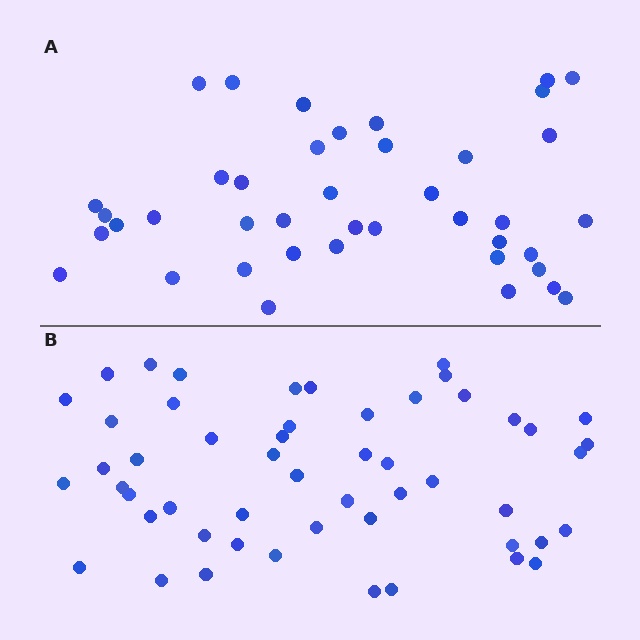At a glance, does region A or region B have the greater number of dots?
Region B (the bottom region) has more dots.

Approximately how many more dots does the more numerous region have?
Region B has roughly 12 or so more dots than region A.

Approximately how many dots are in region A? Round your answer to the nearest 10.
About 40 dots. (The exact count is 41, which rounds to 40.)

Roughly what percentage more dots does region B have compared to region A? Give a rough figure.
About 25% more.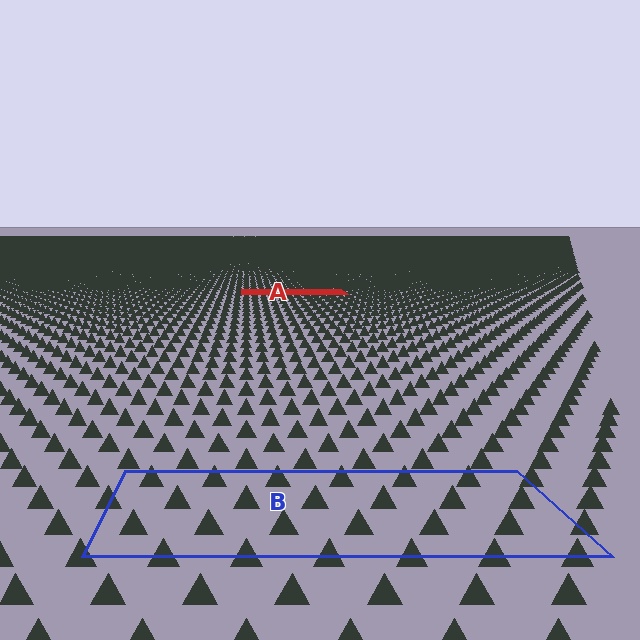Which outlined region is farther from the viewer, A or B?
Region A is farther from the viewer — the texture elements inside it appear smaller and more densely packed.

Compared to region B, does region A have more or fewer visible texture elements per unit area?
Region A has more texture elements per unit area — they are packed more densely because it is farther away.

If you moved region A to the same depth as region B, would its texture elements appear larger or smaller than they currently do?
They would appear larger. At a closer depth, the same texture elements are projected at a bigger on-screen size.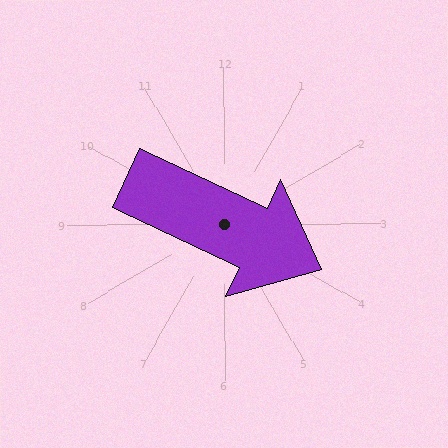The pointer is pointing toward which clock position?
Roughly 4 o'clock.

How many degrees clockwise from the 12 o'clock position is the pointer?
Approximately 115 degrees.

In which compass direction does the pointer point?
Southeast.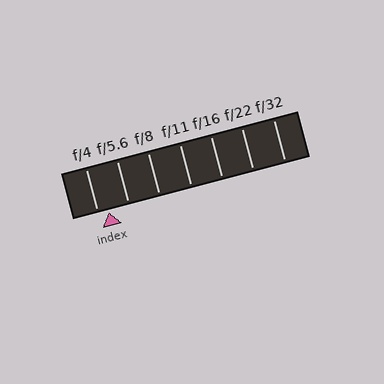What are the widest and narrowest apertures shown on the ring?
The widest aperture shown is f/4 and the narrowest is f/32.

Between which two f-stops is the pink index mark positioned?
The index mark is between f/4 and f/5.6.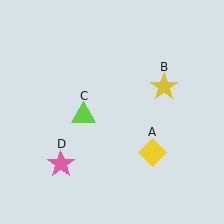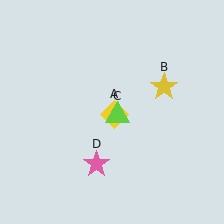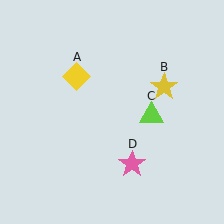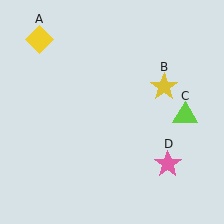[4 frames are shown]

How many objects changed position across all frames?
3 objects changed position: yellow diamond (object A), lime triangle (object C), pink star (object D).